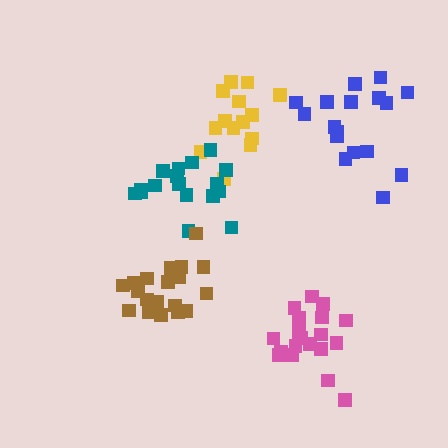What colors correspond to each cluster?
The clusters are colored: yellow, teal, brown, pink, blue.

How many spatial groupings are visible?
There are 5 spatial groupings.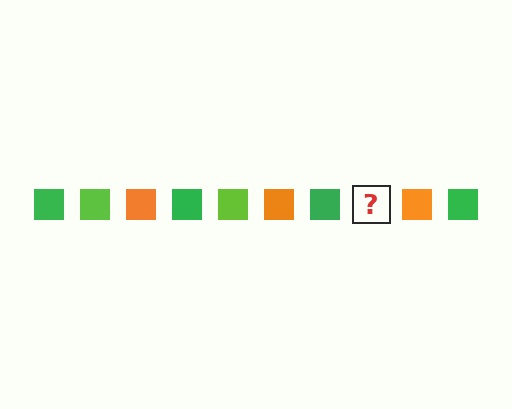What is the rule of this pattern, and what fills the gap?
The rule is that the pattern cycles through green, lime, orange squares. The gap should be filled with a lime square.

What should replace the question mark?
The question mark should be replaced with a lime square.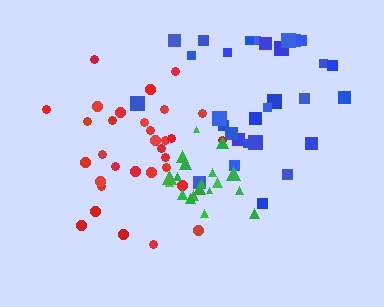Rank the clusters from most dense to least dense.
green, red, blue.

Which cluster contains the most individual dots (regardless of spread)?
Red (32).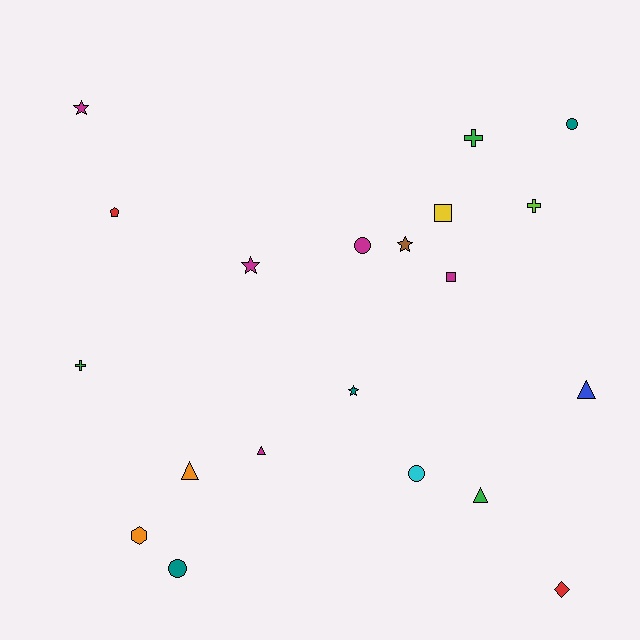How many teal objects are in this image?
There are 3 teal objects.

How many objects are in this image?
There are 20 objects.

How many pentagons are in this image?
There is 1 pentagon.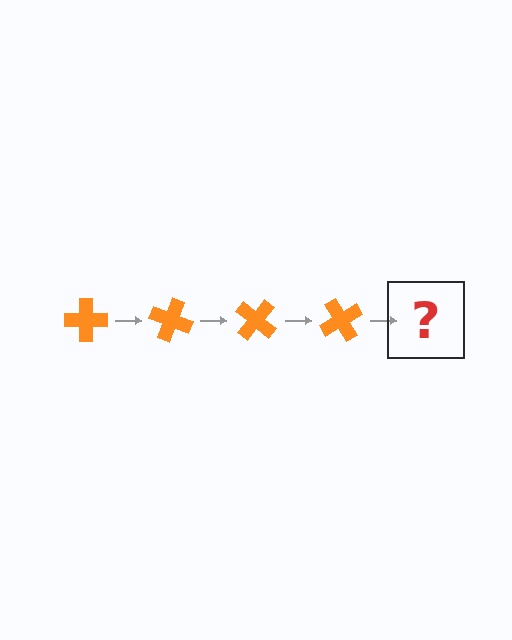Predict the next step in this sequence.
The next step is an orange cross rotated 80 degrees.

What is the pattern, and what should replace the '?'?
The pattern is that the cross rotates 20 degrees each step. The '?' should be an orange cross rotated 80 degrees.